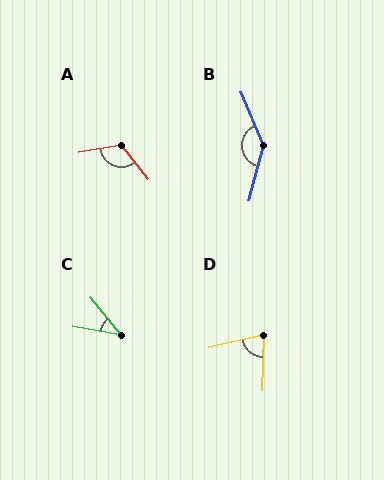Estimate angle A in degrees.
Approximately 119 degrees.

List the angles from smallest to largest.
C (41°), D (76°), A (119°), B (143°).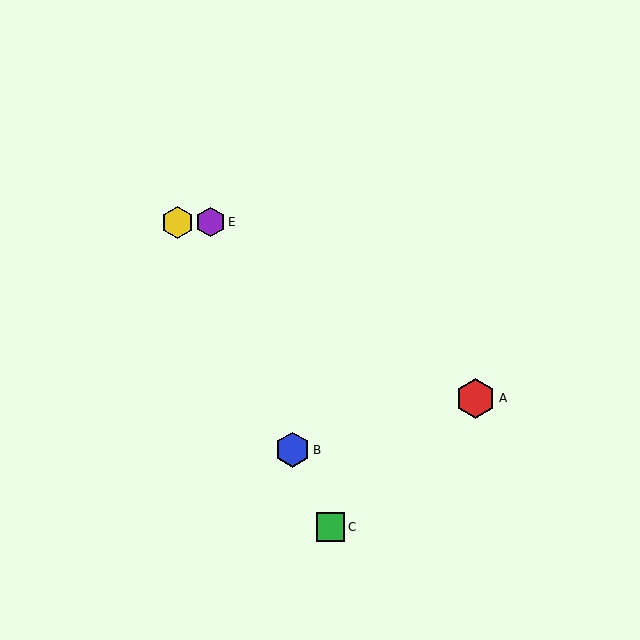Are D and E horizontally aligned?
Yes, both are at y≈222.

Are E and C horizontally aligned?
No, E is at y≈222 and C is at y≈527.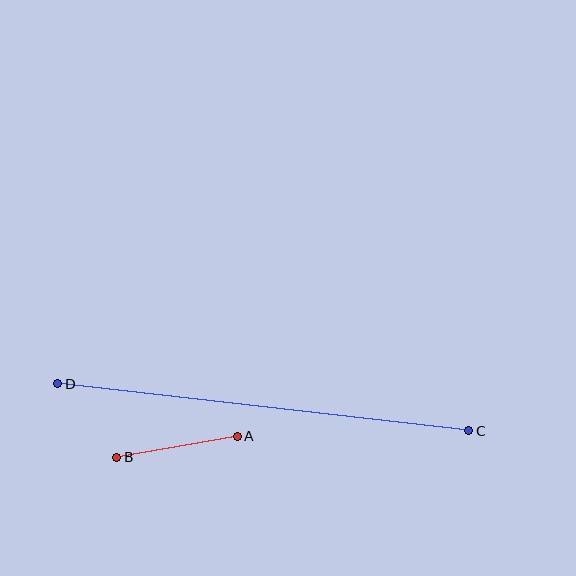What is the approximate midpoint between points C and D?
The midpoint is at approximately (263, 407) pixels.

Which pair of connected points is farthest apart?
Points C and D are farthest apart.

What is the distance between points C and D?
The distance is approximately 414 pixels.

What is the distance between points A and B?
The distance is approximately 122 pixels.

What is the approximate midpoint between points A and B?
The midpoint is at approximately (177, 447) pixels.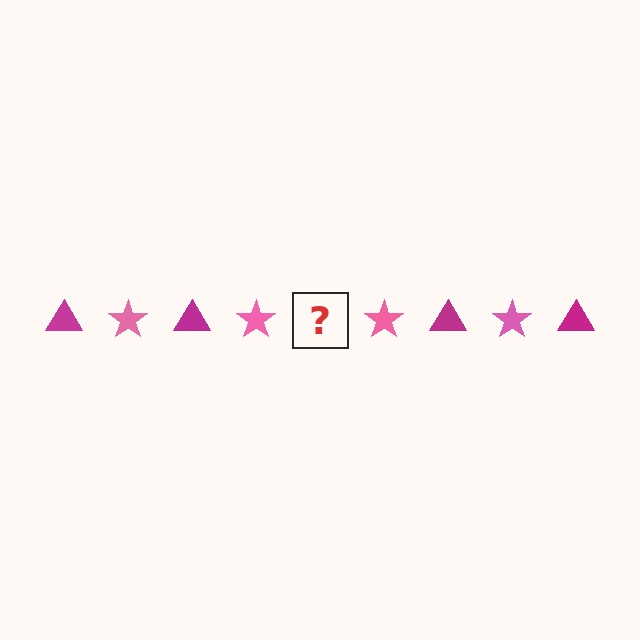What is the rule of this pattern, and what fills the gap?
The rule is that the pattern alternates between magenta triangle and pink star. The gap should be filled with a magenta triangle.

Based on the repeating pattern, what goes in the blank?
The blank should be a magenta triangle.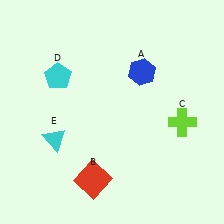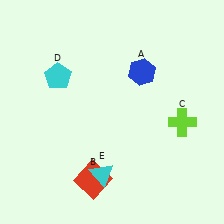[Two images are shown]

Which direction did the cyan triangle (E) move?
The cyan triangle (E) moved right.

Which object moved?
The cyan triangle (E) moved right.